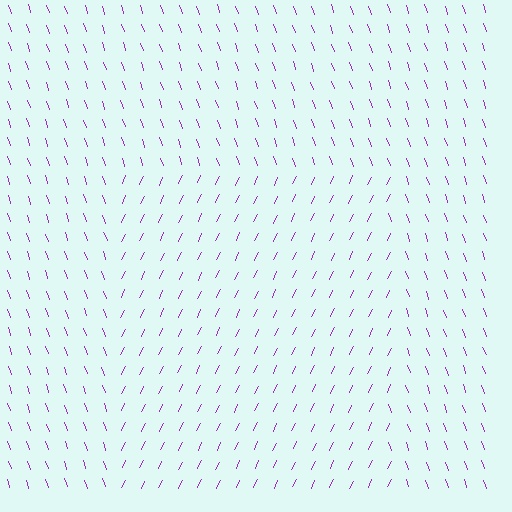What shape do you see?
I see a rectangle.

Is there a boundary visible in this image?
Yes, there is a texture boundary formed by a change in line orientation.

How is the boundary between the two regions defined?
The boundary is defined purely by a change in line orientation (approximately 45 degrees difference). All lines are the same color and thickness.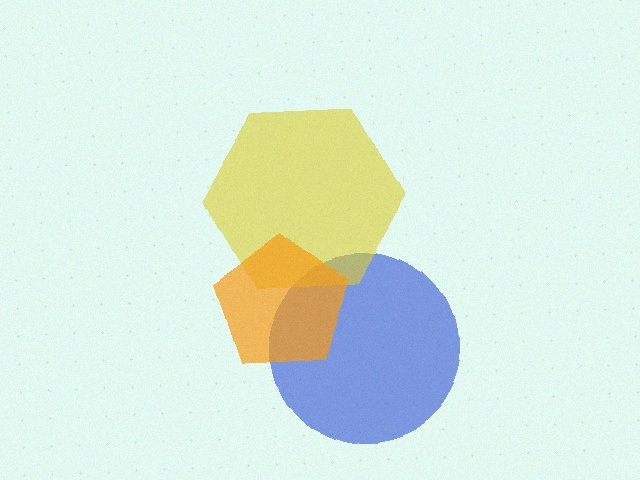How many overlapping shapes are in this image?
There are 3 overlapping shapes in the image.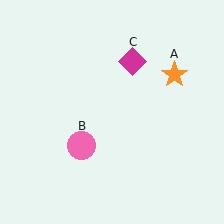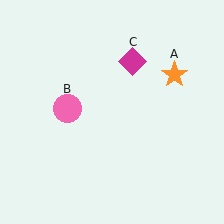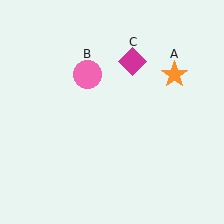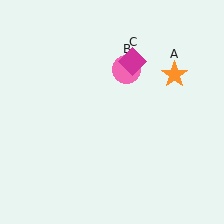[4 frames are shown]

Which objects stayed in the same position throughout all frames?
Orange star (object A) and magenta diamond (object C) remained stationary.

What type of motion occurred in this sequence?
The pink circle (object B) rotated clockwise around the center of the scene.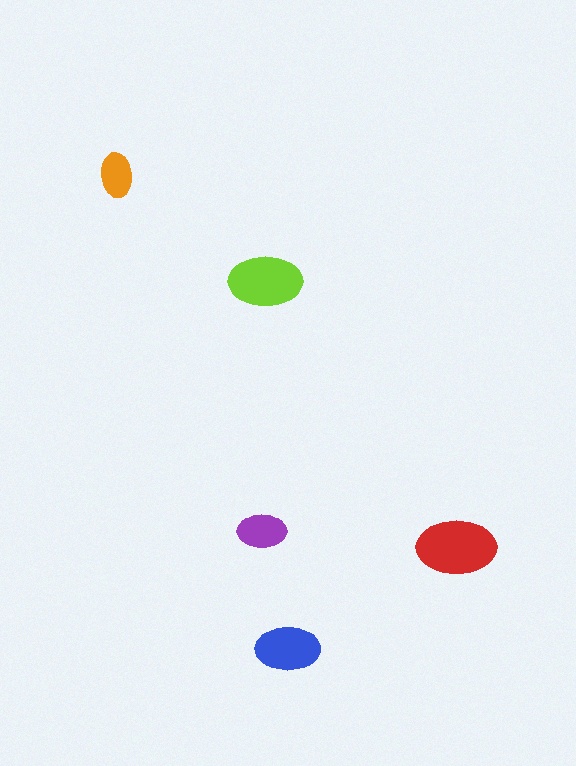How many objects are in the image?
There are 5 objects in the image.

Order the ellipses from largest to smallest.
the red one, the lime one, the blue one, the purple one, the orange one.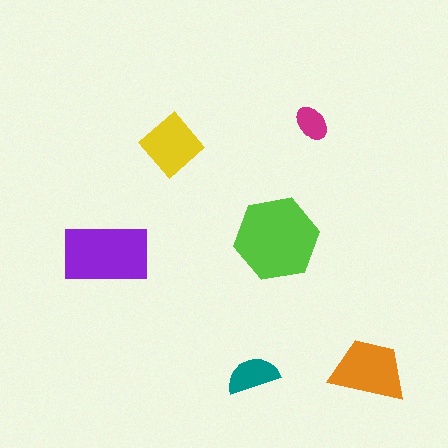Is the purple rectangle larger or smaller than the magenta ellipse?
Larger.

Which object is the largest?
The lime hexagon.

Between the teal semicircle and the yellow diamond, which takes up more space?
The yellow diamond.